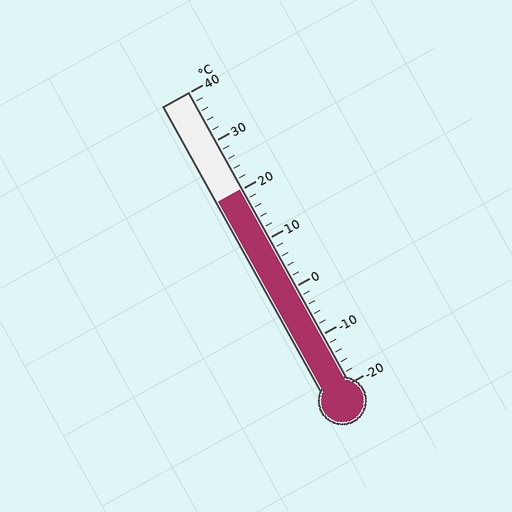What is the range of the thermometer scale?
The thermometer scale ranges from -20°C to 40°C.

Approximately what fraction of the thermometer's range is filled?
The thermometer is filled to approximately 65% of its range.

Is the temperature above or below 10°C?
The temperature is above 10°C.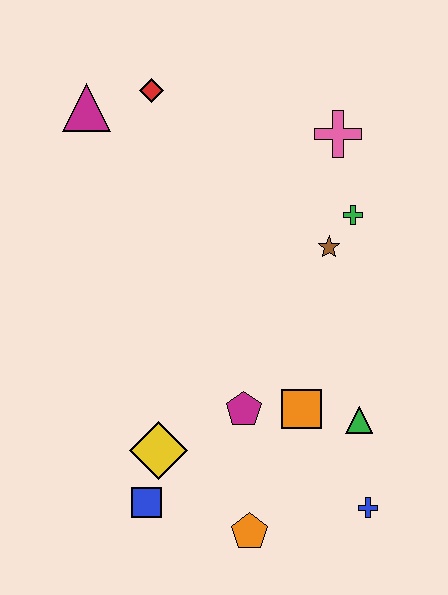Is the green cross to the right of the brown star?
Yes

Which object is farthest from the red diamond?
The blue cross is farthest from the red diamond.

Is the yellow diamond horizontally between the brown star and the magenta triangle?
Yes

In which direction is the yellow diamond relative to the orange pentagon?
The yellow diamond is to the left of the orange pentagon.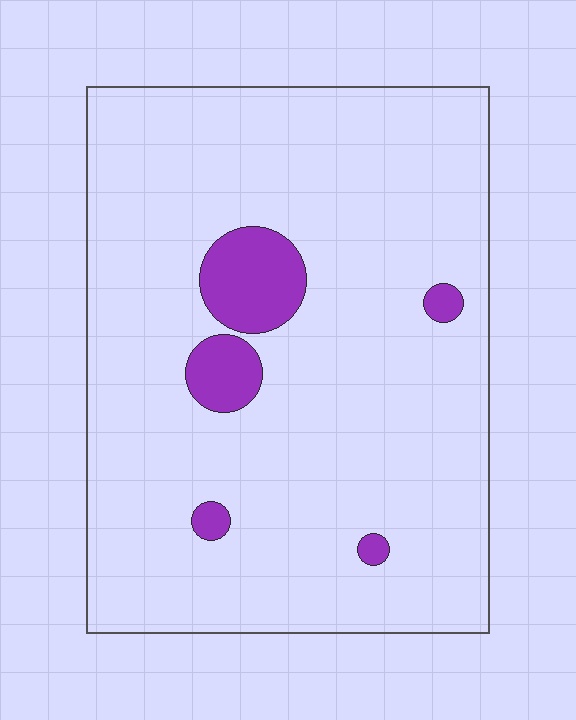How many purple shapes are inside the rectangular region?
5.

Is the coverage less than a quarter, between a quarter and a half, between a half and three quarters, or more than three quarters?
Less than a quarter.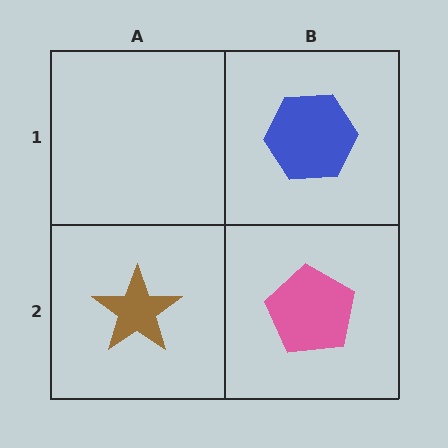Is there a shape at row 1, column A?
No, that cell is empty.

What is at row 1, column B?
A blue hexagon.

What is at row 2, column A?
A brown star.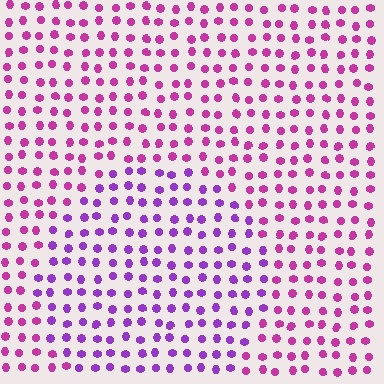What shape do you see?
I see a circle.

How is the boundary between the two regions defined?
The boundary is defined purely by a slight shift in hue (about 35 degrees). Spacing, size, and orientation are identical on both sides.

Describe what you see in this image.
The image is filled with small magenta elements in a uniform arrangement. A circle-shaped region is visible where the elements are tinted to a slightly different hue, forming a subtle color boundary.